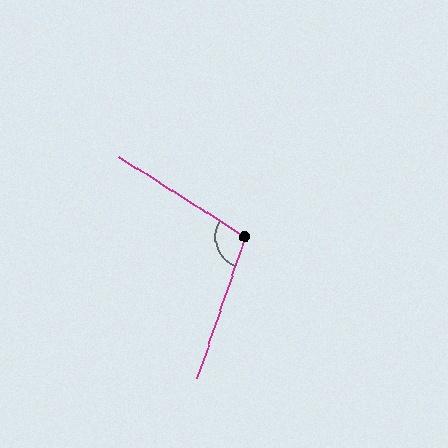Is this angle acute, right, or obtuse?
It is obtuse.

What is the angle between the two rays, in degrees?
Approximately 103 degrees.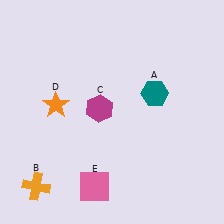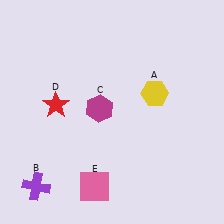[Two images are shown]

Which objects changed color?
A changed from teal to yellow. B changed from orange to purple. D changed from orange to red.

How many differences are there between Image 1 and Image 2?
There are 3 differences between the two images.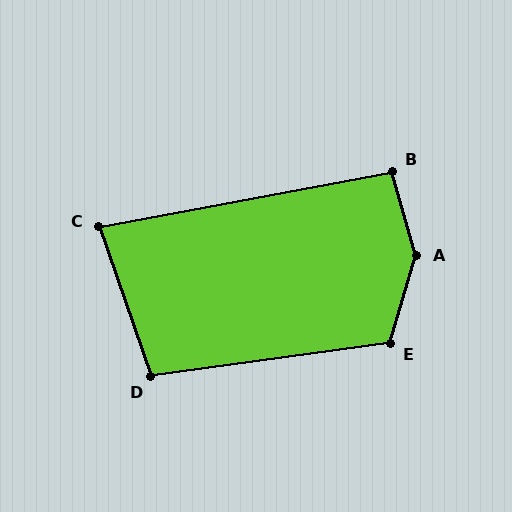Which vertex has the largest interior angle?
A, at approximately 148 degrees.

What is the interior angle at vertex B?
Approximately 95 degrees (obtuse).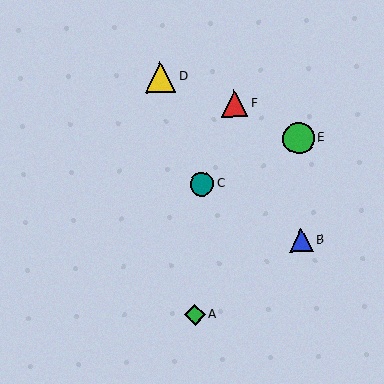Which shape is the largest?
The green circle (labeled E) is the largest.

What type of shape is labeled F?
Shape F is a red triangle.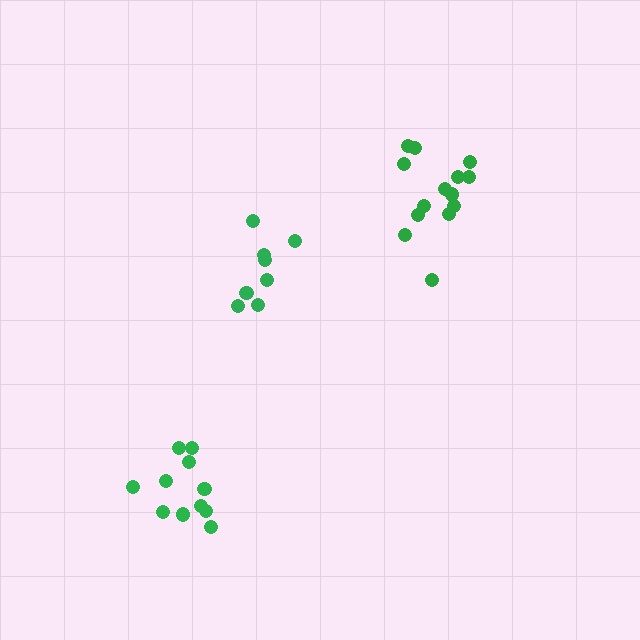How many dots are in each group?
Group 1: 11 dots, Group 2: 8 dots, Group 3: 14 dots (33 total).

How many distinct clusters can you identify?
There are 3 distinct clusters.